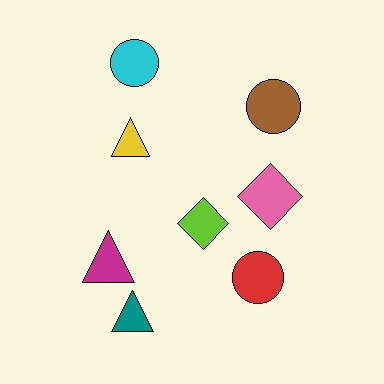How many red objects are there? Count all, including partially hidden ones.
There is 1 red object.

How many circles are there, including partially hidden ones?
There are 3 circles.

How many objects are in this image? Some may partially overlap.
There are 8 objects.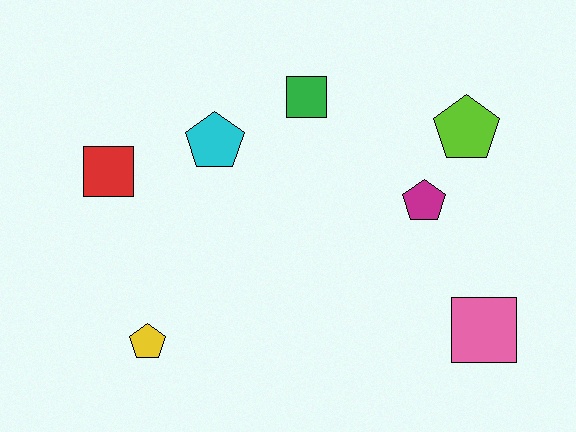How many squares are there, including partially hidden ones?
There are 3 squares.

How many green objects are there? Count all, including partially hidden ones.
There is 1 green object.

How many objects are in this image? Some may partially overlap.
There are 7 objects.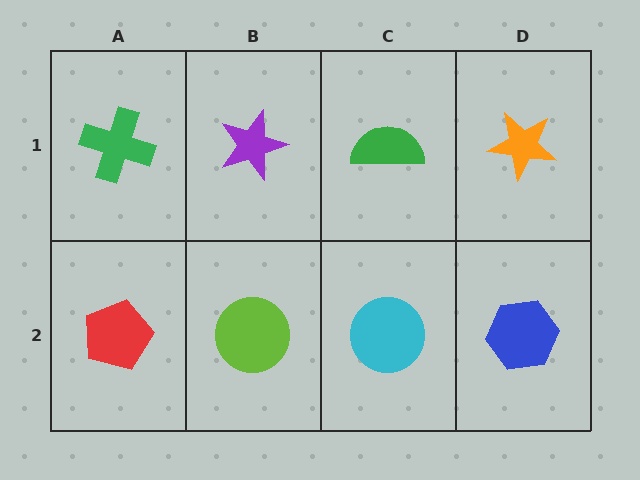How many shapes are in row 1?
4 shapes.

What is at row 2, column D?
A blue hexagon.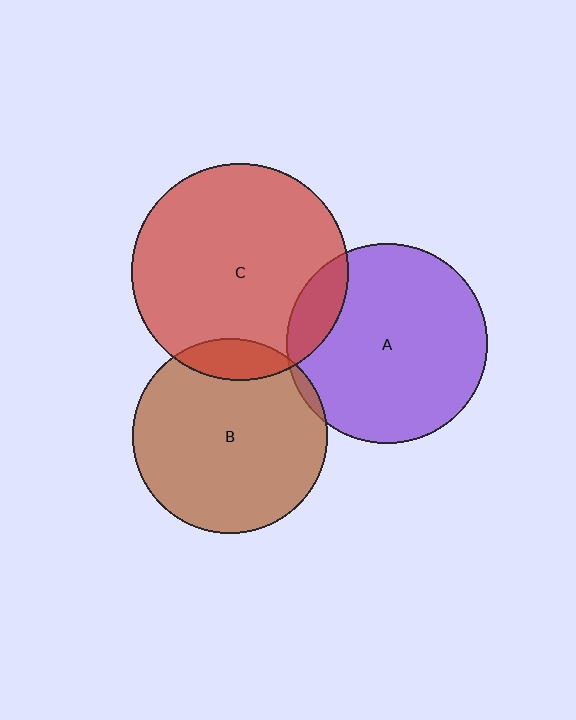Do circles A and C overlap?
Yes.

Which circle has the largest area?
Circle C (red).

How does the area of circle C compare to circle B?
Approximately 1.2 times.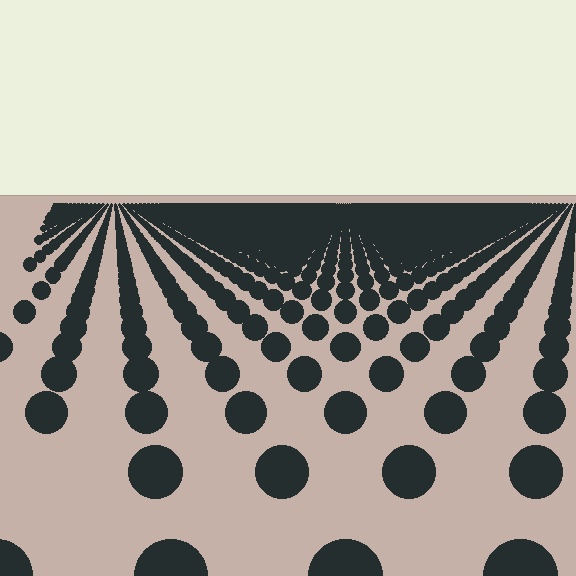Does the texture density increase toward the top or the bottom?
Density increases toward the top.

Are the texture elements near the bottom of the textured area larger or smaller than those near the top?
Larger. Near the bottom, elements are closer to the viewer and appear at a bigger on-screen size.